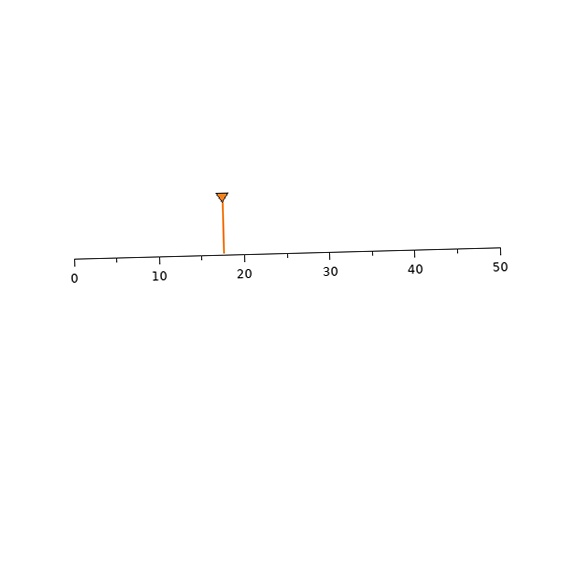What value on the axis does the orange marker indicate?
The marker indicates approximately 17.5.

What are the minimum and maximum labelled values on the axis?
The axis runs from 0 to 50.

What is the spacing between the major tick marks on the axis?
The major ticks are spaced 10 apart.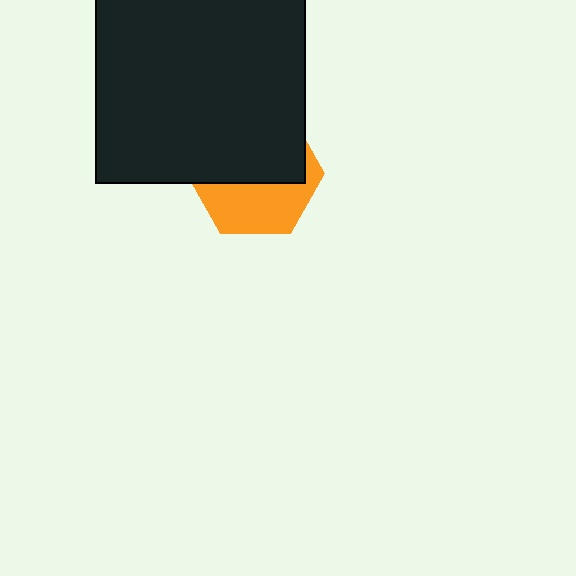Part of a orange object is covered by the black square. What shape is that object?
It is a hexagon.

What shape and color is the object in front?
The object in front is a black square.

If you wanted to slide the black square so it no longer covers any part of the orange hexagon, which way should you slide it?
Slide it up — that is the most direct way to separate the two shapes.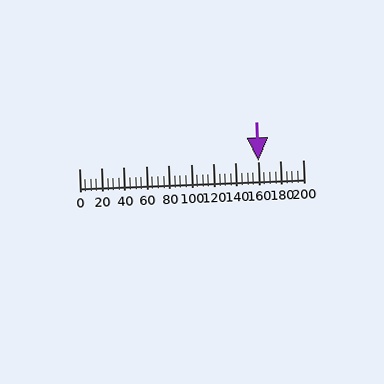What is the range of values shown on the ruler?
The ruler shows values from 0 to 200.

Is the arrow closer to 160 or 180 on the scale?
The arrow is closer to 160.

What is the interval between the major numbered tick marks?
The major tick marks are spaced 20 units apart.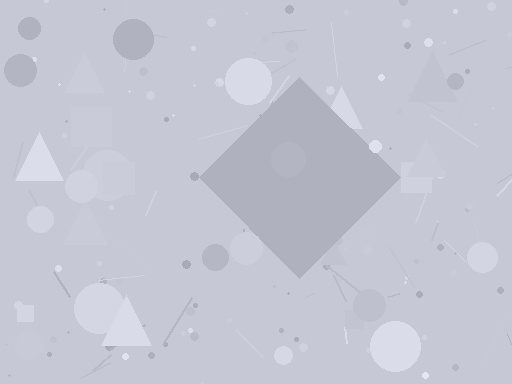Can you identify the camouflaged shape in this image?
The camouflaged shape is a diamond.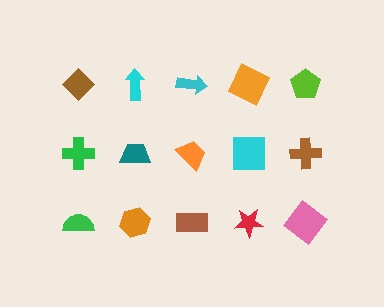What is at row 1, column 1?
A brown diamond.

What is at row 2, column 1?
A green cross.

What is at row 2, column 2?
A teal trapezoid.